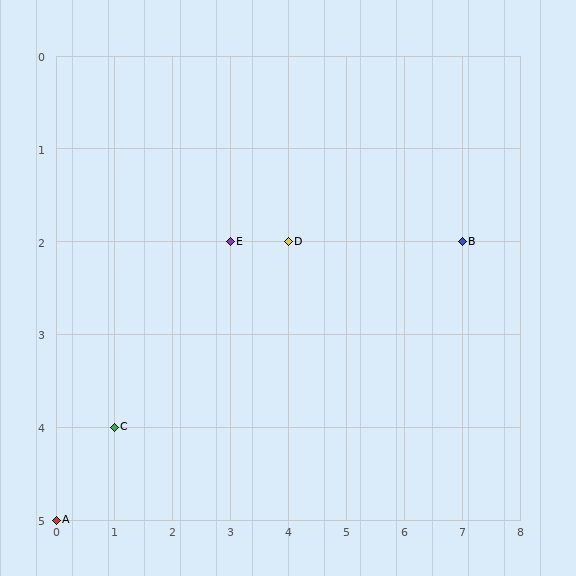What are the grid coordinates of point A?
Point A is at grid coordinates (0, 5).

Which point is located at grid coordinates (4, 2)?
Point D is at (4, 2).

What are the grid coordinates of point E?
Point E is at grid coordinates (3, 2).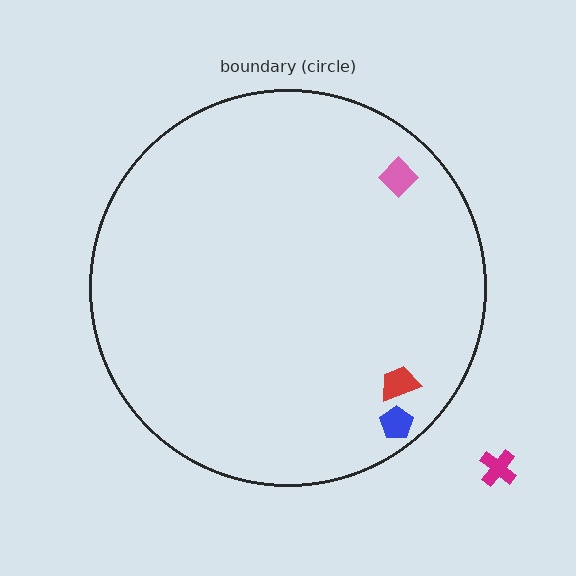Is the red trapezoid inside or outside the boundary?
Inside.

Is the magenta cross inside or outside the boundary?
Outside.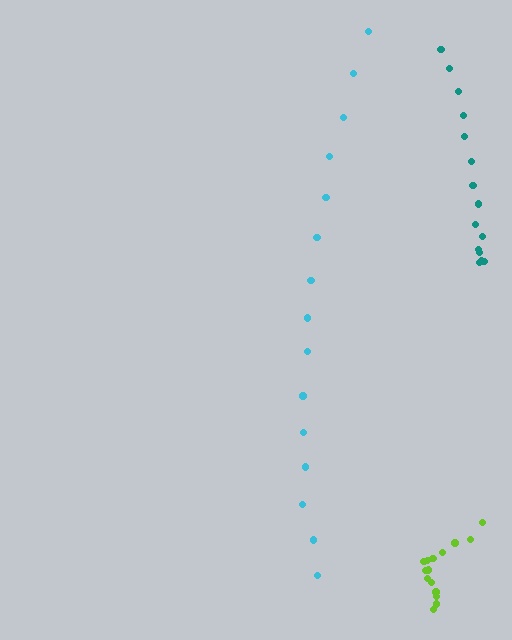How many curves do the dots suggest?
There are 3 distinct paths.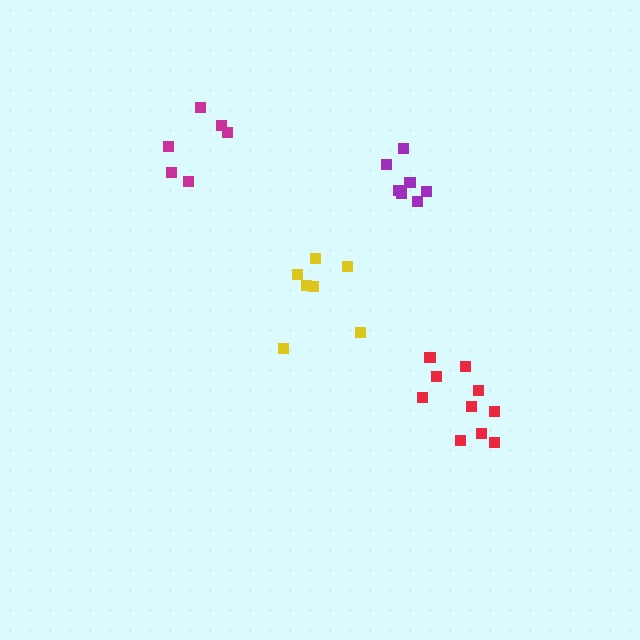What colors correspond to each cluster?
The clusters are colored: red, magenta, yellow, purple.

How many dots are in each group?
Group 1: 10 dots, Group 2: 6 dots, Group 3: 7 dots, Group 4: 7 dots (30 total).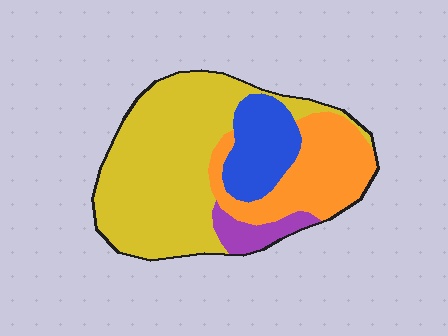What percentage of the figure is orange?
Orange covers about 25% of the figure.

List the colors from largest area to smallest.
From largest to smallest: yellow, orange, blue, purple.